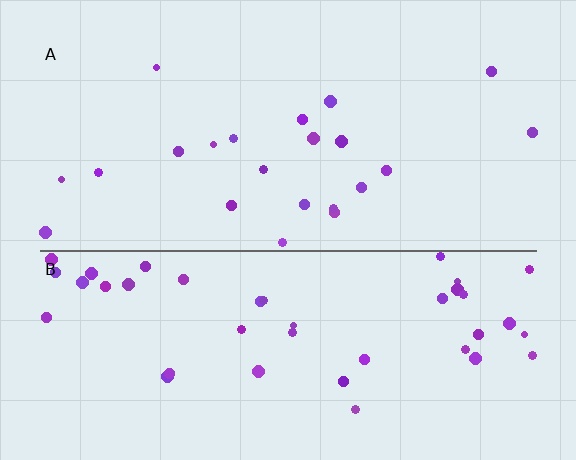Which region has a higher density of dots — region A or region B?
B (the bottom).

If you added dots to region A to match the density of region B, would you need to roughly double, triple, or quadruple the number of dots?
Approximately double.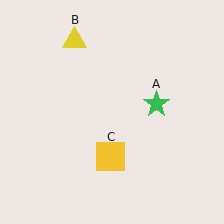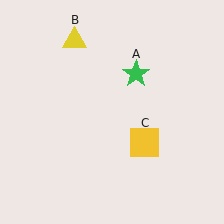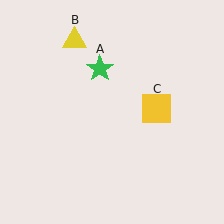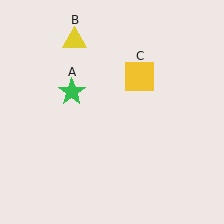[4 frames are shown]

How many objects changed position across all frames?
2 objects changed position: green star (object A), yellow square (object C).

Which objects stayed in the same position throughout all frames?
Yellow triangle (object B) remained stationary.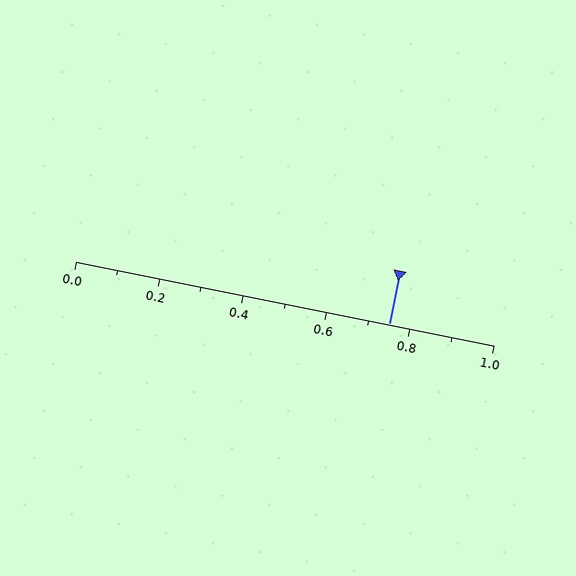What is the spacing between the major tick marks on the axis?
The major ticks are spaced 0.2 apart.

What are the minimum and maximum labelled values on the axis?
The axis runs from 0.0 to 1.0.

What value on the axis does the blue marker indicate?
The marker indicates approximately 0.75.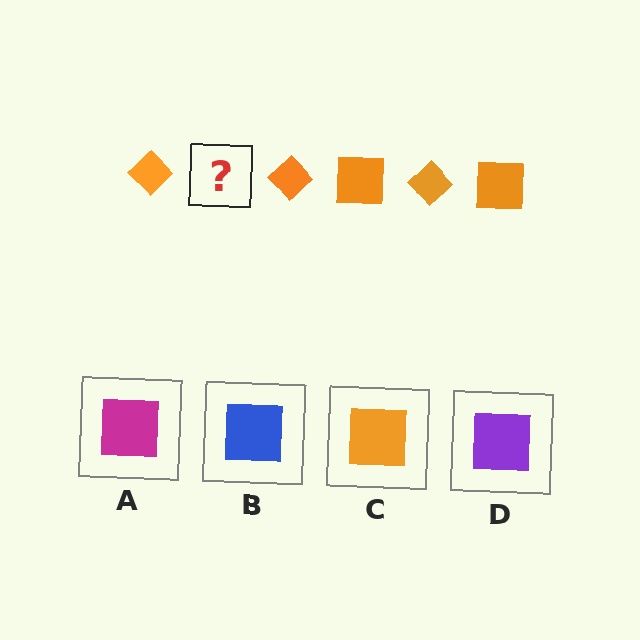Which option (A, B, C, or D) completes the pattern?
C.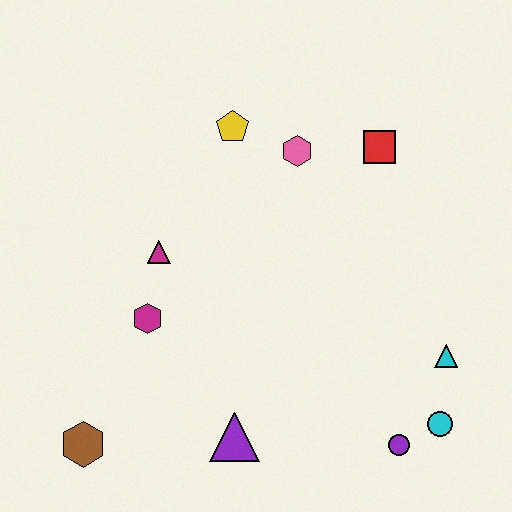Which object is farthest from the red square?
The brown hexagon is farthest from the red square.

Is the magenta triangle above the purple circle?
Yes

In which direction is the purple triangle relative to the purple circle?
The purple triangle is to the left of the purple circle.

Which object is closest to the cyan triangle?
The cyan circle is closest to the cyan triangle.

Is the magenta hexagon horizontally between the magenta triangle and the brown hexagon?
Yes